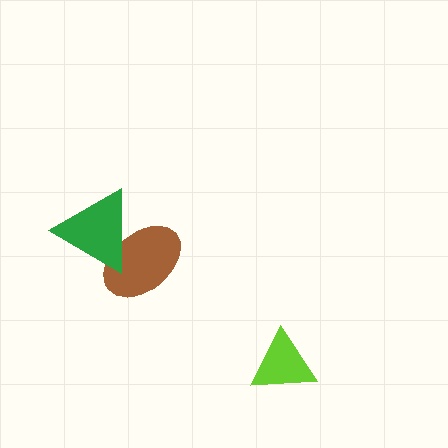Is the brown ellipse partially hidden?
Yes, it is partially covered by another shape.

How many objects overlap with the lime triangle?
0 objects overlap with the lime triangle.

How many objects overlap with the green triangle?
1 object overlaps with the green triangle.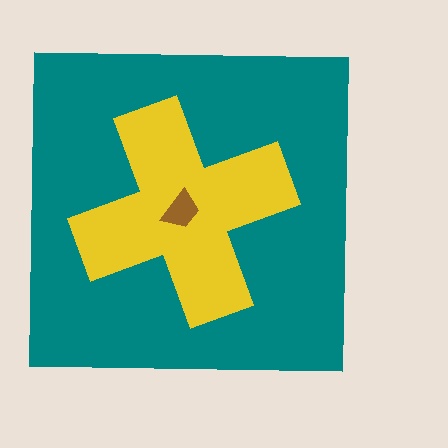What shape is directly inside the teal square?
The yellow cross.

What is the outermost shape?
The teal square.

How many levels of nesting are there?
3.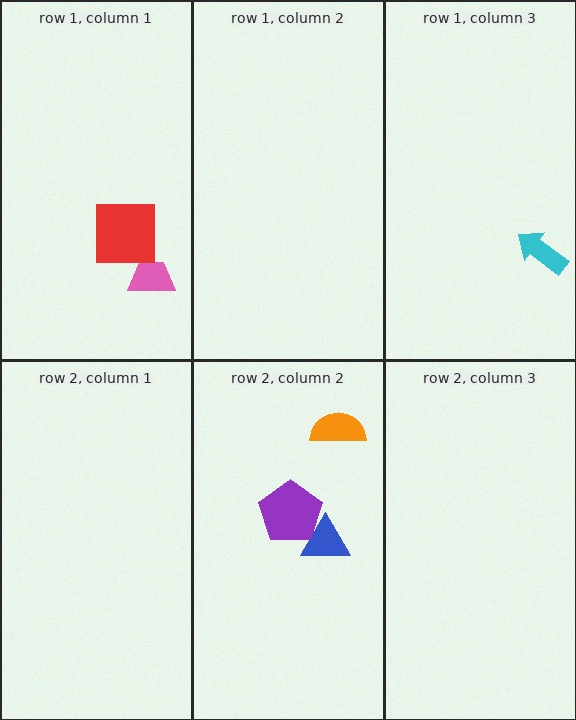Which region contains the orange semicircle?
The row 2, column 2 region.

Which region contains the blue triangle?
The row 2, column 2 region.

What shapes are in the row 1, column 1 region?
The pink trapezoid, the red square.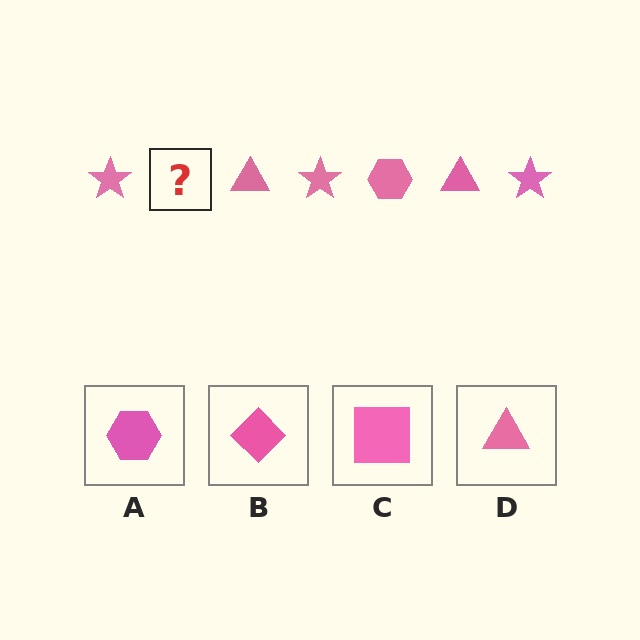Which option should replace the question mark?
Option A.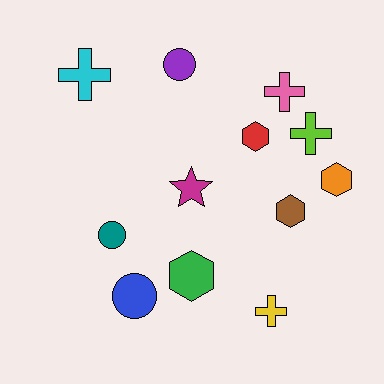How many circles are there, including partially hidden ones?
There are 3 circles.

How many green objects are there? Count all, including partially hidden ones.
There is 1 green object.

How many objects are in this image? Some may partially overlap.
There are 12 objects.